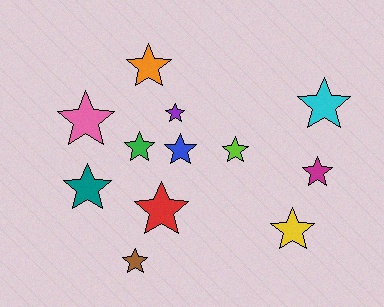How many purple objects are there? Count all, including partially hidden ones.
There is 1 purple object.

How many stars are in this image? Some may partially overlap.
There are 12 stars.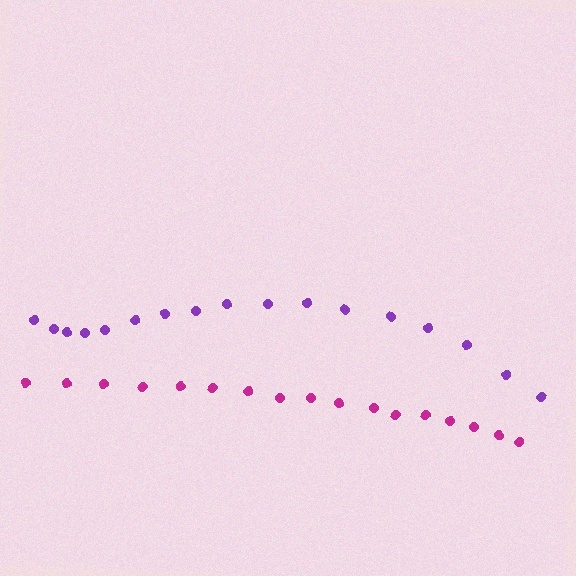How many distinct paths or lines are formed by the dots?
There are 2 distinct paths.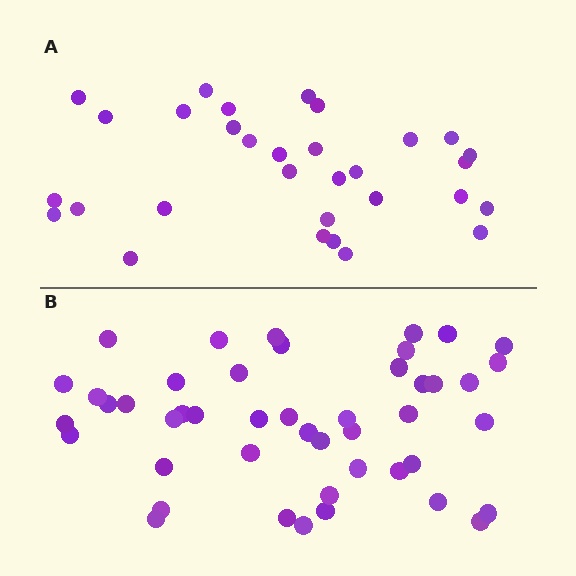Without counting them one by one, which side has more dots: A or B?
Region B (the bottom region) has more dots.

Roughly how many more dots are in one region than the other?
Region B has approximately 15 more dots than region A.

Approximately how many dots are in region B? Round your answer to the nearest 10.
About 50 dots. (The exact count is 46, which rounds to 50.)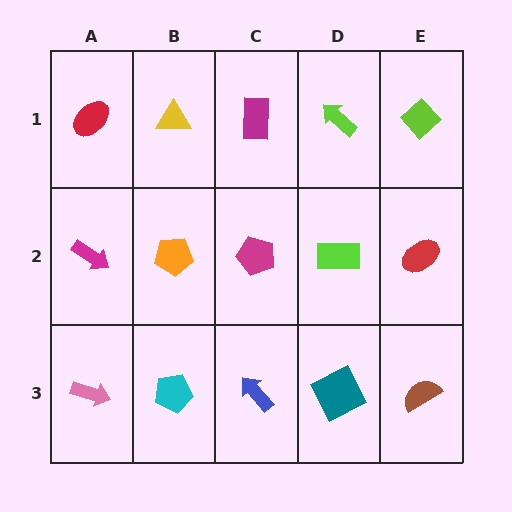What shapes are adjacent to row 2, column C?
A magenta rectangle (row 1, column C), a blue arrow (row 3, column C), an orange pentagon (row 2, column B), a lime rectangle (row 2, column D).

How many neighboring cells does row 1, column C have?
3.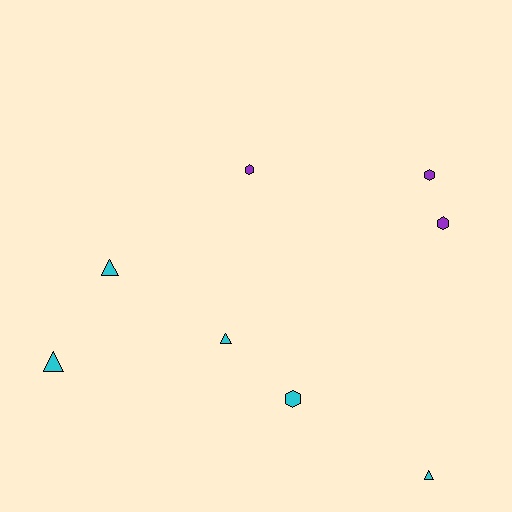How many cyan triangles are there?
There are 4 cyan triangles.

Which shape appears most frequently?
Hexagon, with 4 objects.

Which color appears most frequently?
Cyan, with 5 objects.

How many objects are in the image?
There are 8 objects.